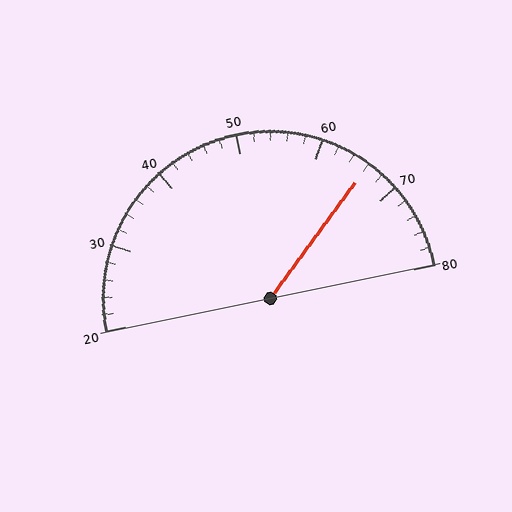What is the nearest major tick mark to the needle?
The nearest major tick mark is 70.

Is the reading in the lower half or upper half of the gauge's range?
The reading is in the upper half of the range (20 to 80).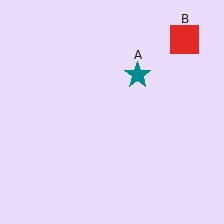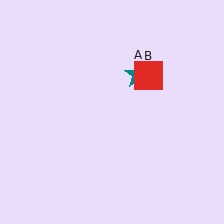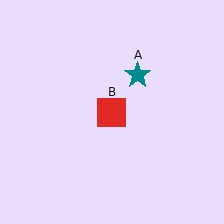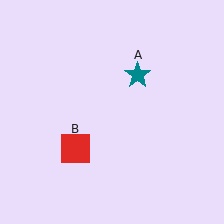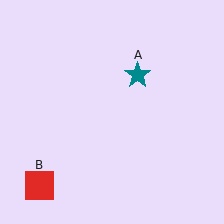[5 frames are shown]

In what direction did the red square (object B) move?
The red square (object B) moved down and to the left.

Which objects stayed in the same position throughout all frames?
Teal star (object A) remained stationary.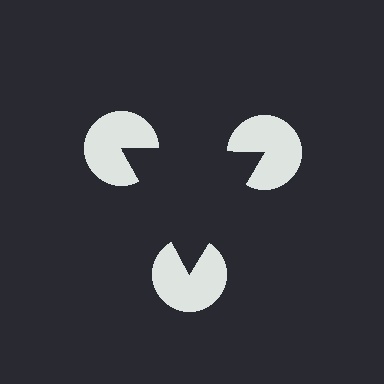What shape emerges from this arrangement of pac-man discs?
An illusory triangle — its edges are inferred from the aligned wedge cuts in the pac-man discs, not physically drawn.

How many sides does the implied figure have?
3 sides.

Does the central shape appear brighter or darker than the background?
It typically appears slightly darker than the background, even though no actual brightness change is drawn.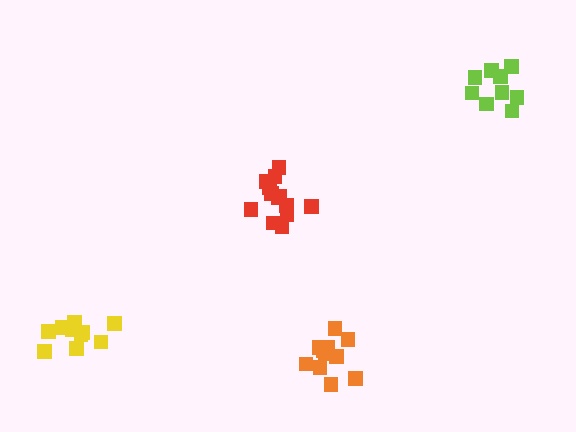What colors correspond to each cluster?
The clusters are colored: lime, yellow, orange, red.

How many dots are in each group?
Group 1: 9 dots, Group 2: 10 dots, Group 3: 11 dots, Group 4: 13 dots (43 total).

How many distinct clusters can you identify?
There are 4 distinct clusters.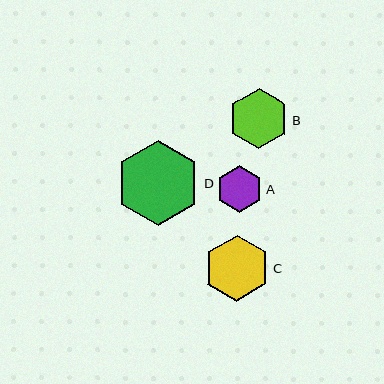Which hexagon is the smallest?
Hexagon A is the smallest with a size of approximately 47 pixels.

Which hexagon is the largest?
Hexagon D is the largest with a size of approximately 85 pixels.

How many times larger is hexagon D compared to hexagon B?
Hexagon D is approximately 1.4 times the size of hexagon B.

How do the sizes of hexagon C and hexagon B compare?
Hexagon C and hexagon B are approximately the same size.